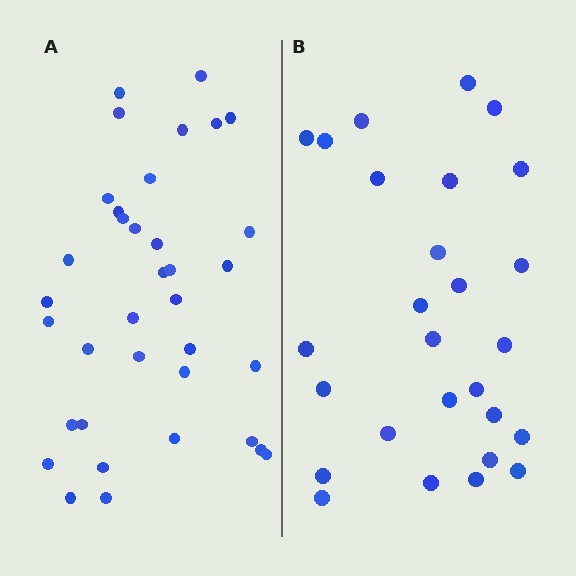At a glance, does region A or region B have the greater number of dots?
Region A (the left region) has more dots.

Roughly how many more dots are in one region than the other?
Region A has roughly 8 or so more dots than region B.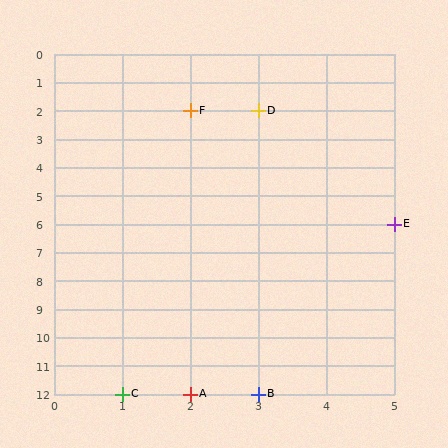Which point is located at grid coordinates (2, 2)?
Point F is at (2, 2).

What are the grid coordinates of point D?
Point D is at grid coordinates (3, 2).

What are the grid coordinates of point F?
Point F is at grid coordinates (2, 2).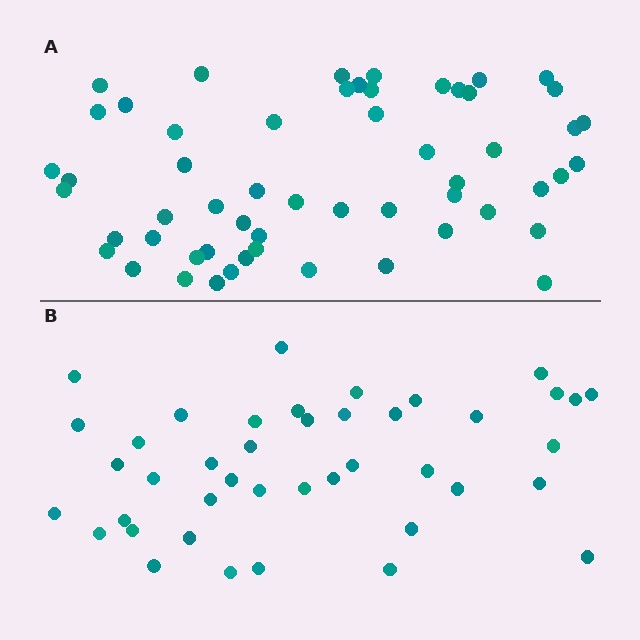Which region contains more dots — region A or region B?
Region A (the top region) has more dots.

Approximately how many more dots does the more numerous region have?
Region A has approximately 15 more dots than region B.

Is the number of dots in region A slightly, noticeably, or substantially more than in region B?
Region A has noticeably more, but not dramatically so. The ratio is roughly 1.3 to 1.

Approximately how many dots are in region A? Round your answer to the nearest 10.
About 60 dots. (The exact count is 56, which rounds to 60.)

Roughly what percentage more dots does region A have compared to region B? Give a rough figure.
About 35% more.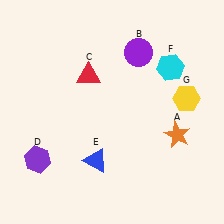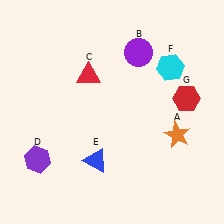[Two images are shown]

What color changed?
The hexagon (G) changed from yellow in Image 1 to red in Image 2.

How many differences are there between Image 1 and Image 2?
There is 1 difference between the two images.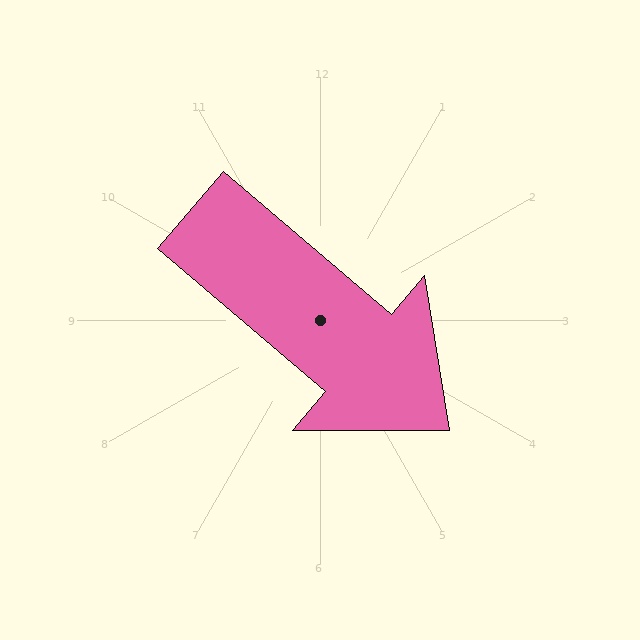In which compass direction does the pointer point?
Southeast.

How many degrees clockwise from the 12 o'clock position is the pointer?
Approximately 130 degrees.